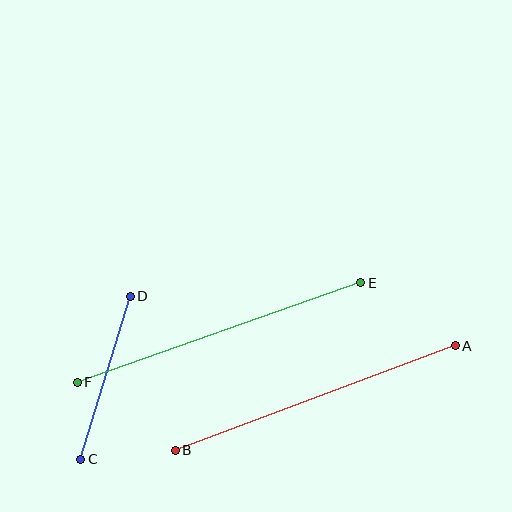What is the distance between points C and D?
The distance is approximately 171 pixels.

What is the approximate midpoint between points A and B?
The midpoint is at approximately (315, 398) pixels.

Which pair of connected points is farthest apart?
Points E and F are farthest apart.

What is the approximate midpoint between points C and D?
The midpoint is at approximately (105, 378) pixels.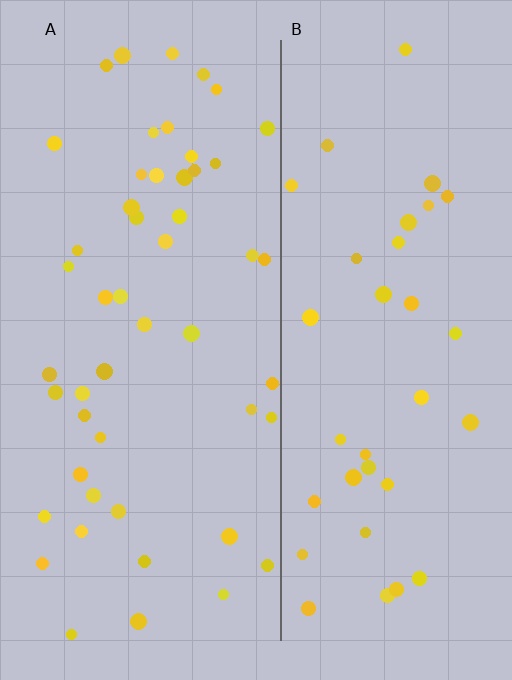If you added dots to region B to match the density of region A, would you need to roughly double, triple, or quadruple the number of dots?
Approximately double.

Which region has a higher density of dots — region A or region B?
A (the left).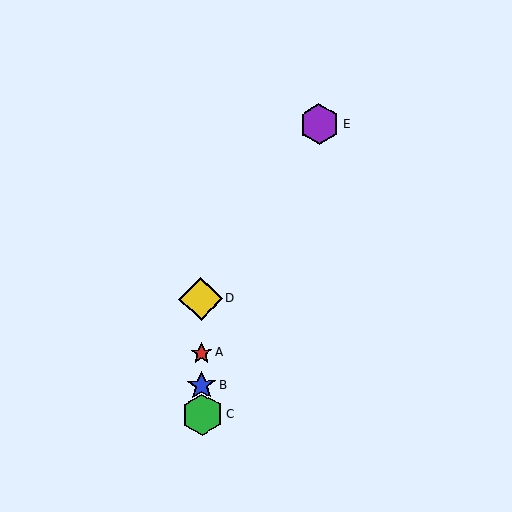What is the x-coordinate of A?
Object A is at x≈202.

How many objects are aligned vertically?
4 objects (A, B, C, D) are aligned vertically.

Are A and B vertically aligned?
Yes, both are at x≈202.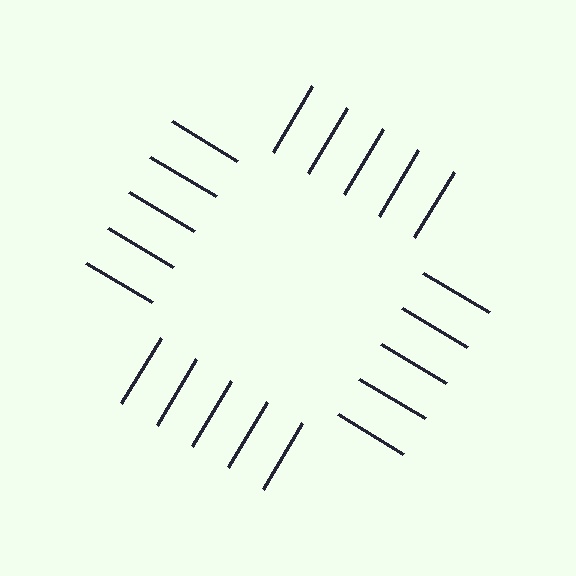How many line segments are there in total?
20 — 5 along each of the 4 edges.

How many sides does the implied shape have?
4 sides — the line-ends trace a square.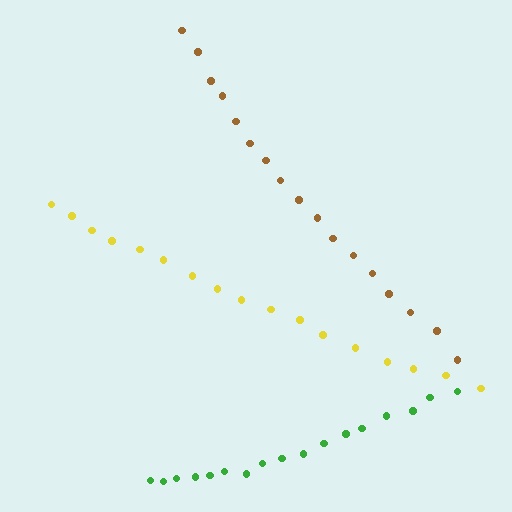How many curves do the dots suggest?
There are 3 distinct paths.